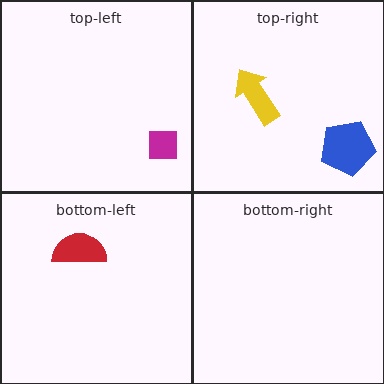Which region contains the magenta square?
The top-left region.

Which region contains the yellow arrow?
The top-right region.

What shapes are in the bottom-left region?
The red semicircle.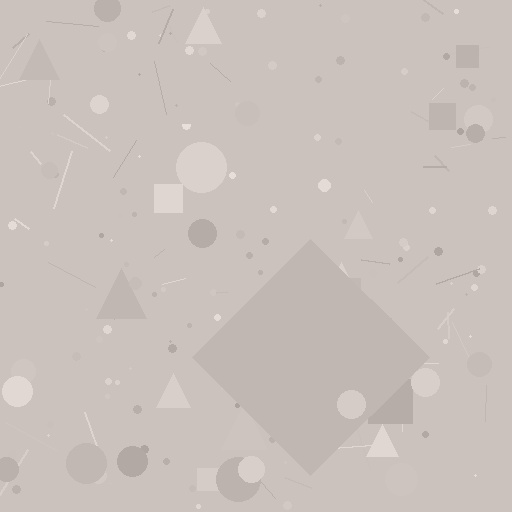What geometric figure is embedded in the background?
A diamond is embedded in the background.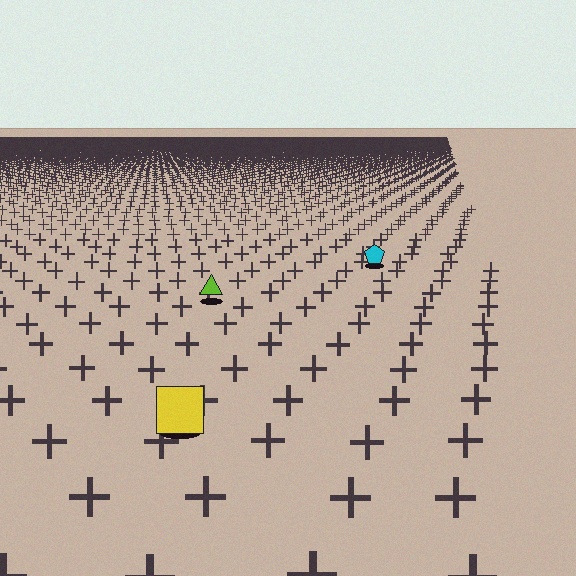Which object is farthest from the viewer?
The cyan pentagon is farthest from the viewer. It appears smaller and the ground texture around it is denser.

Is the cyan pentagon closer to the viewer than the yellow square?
No. The yellow square is closer — you can tell from the texture gradient: the ground texture is coarser near it.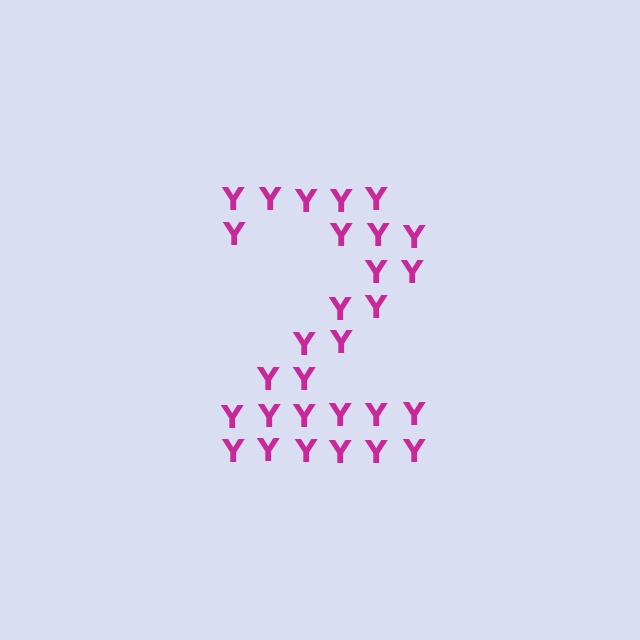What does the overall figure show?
The overall figure shows the digit 2.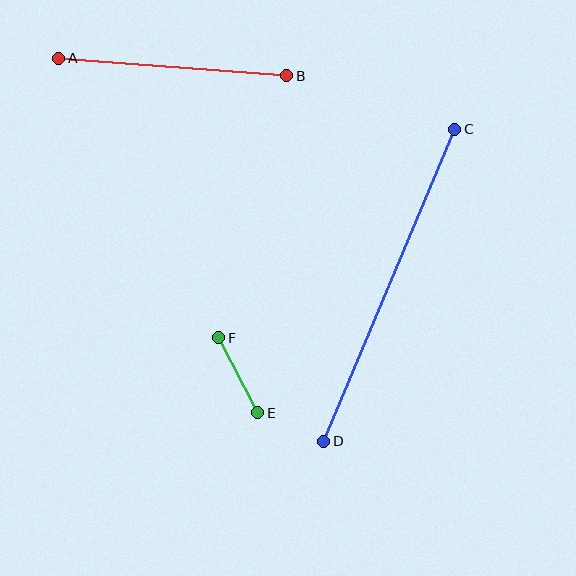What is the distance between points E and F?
The distance is approximately 85 pixels.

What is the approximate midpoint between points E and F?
The midpoint is at approximately (238, 375) pixels.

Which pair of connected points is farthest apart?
Points C and D are farthest apart.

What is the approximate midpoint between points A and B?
The midpoint is at approximately (173, 67) pixels.